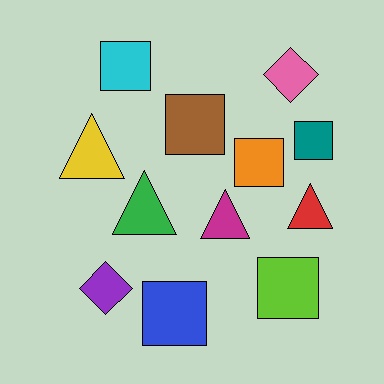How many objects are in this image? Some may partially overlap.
There are 12 objects.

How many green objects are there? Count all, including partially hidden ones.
There is 1 green object.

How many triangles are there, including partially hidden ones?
There are 4 triangles.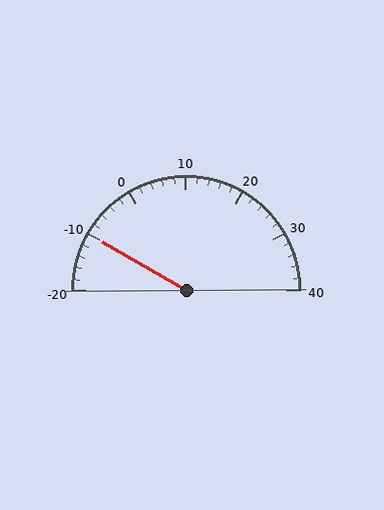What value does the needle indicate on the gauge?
The needle indicates approximately -10.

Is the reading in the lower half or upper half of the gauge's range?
The reading is in the lower half of the range (-20 to 40).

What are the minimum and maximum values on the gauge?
The gauge ranges from -20 to 40.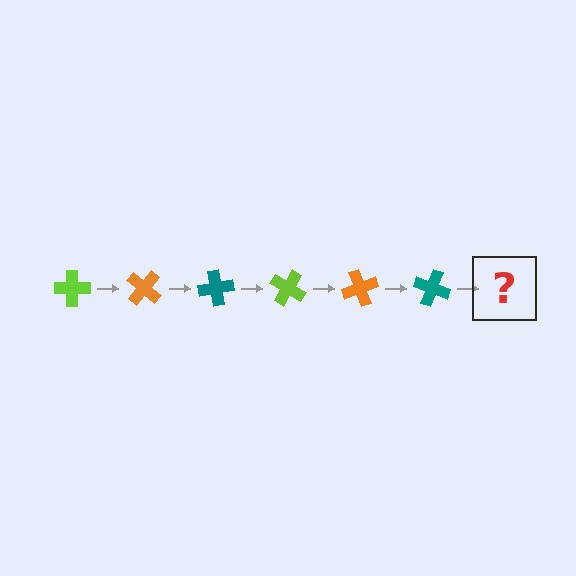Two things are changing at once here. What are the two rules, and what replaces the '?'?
The two rules are that it rotates 40 degrees each step and the color cycles through lime, orange, and teal. The '?' should be a lime cross, rotated 240 degrees from the start.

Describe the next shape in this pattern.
It should be a lime cross, rotated 240 degrees from the start.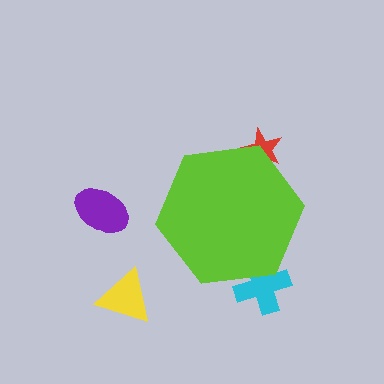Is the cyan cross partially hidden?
Yes, the cyan cross is partially hidden behind the lime hexagon.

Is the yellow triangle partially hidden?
No, the yellow triangle is fully visible.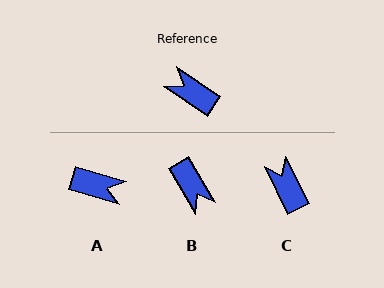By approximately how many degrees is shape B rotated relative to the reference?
Approximately 155 degrees counter-clockwise.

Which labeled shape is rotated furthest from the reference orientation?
A, about 162 degrees away.